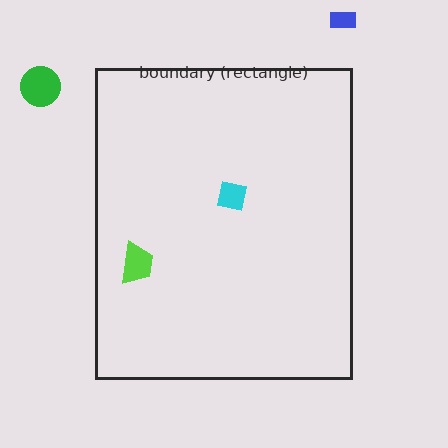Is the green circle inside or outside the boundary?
Outside.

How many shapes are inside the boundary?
2 inside, 2 outside.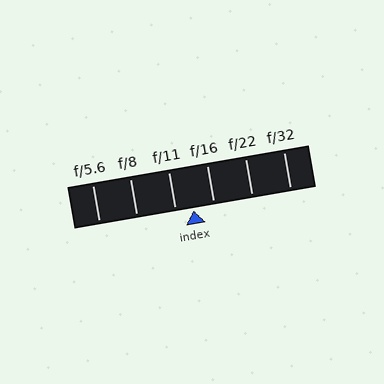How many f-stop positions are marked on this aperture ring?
There are 6 f-stop positions marked.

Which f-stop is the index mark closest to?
The index mark is closest to f/11.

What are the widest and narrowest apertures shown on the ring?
The widest aperture shown is f/5.6 and the narrowest is f/32.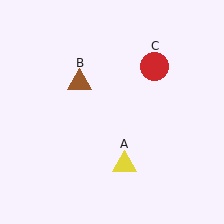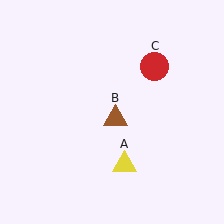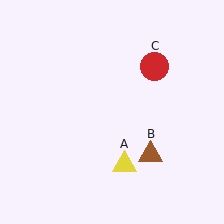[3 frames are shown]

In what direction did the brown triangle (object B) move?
The brown triangle (object B) moved down and to the right.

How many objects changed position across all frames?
1 object changed position: brown triangle (object B).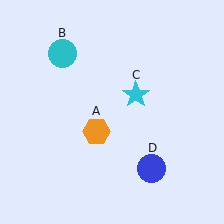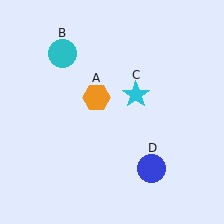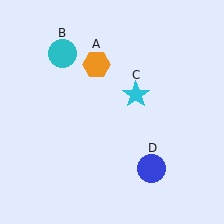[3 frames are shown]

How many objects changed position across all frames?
1 object changed position: orange hexagon (object A).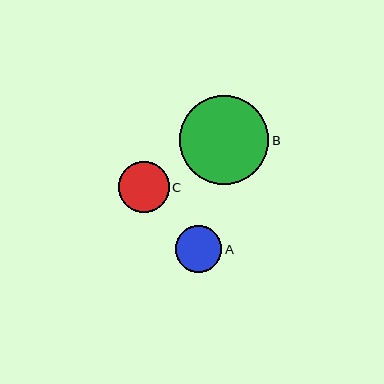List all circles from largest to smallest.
From largest to smallest: B, C, A.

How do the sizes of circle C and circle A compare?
Circle C and circle A are approximately the same size.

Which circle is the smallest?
Circle A is the smallest with a size of approximately 47 pixels.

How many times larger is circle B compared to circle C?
Circle B is approximately 1.7 times the size of circle C.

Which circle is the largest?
Circle B is the largest with a size of approximately 89 pixels.